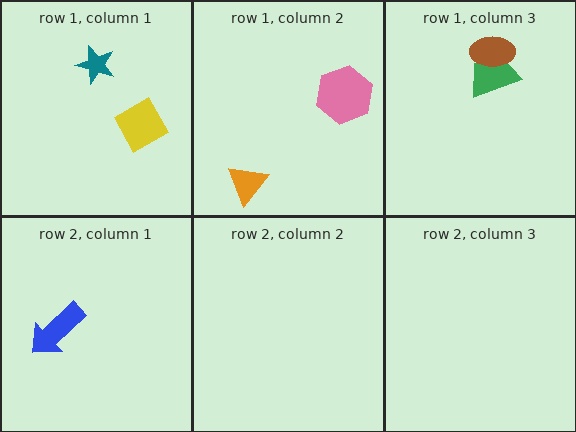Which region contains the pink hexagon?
The row 1, column 2 region.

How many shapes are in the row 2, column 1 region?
1.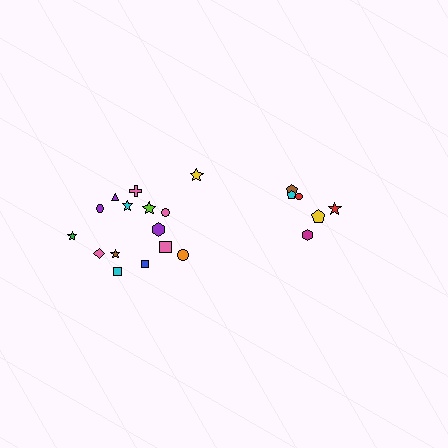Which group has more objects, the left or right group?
The left group.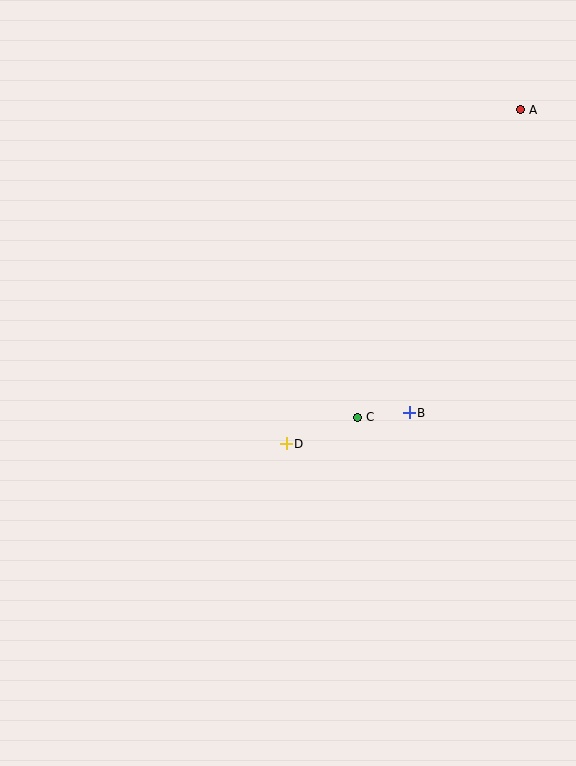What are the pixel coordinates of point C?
Point C is at (358, 417).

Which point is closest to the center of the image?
Point D at (286, 444) is closest to the center.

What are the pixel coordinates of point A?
Point A is at (521, 110).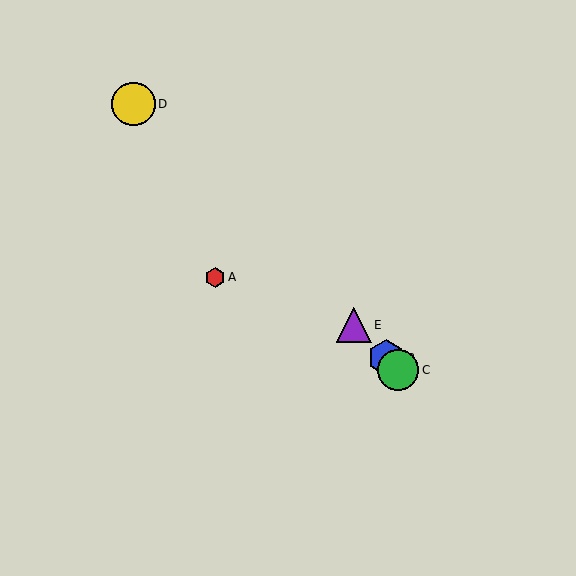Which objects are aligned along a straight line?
Objects B, C, D, E are aligned along a straight line.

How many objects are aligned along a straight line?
4 objects (B, C, D, E) are aligned along a straight line.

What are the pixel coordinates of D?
Object D is at (133, 104).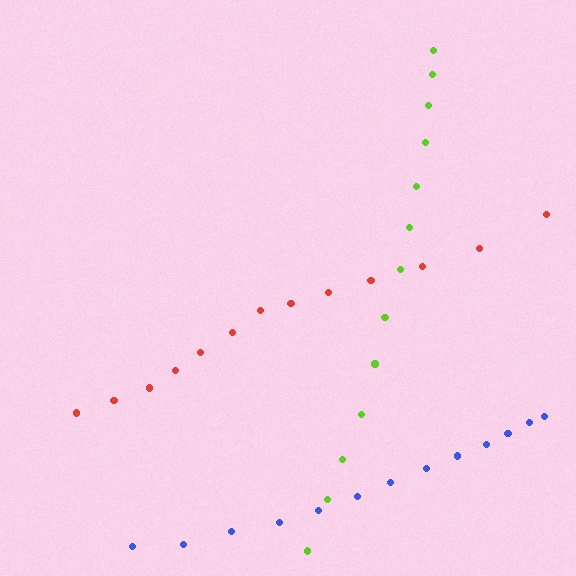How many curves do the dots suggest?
There are 3 distinct paths.